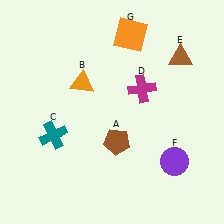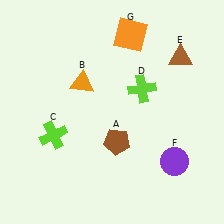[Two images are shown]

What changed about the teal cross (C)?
In Image 1, C is teal. In Image 2, it changed to lime.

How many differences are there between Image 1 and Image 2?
There are 2 differences between the two images.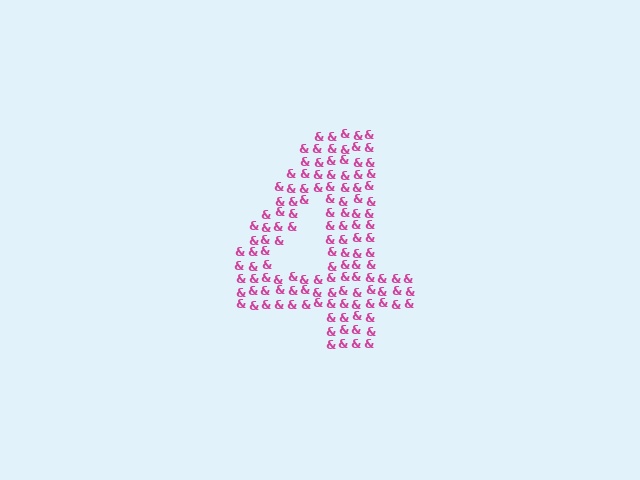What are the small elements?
The small elements are ampersands.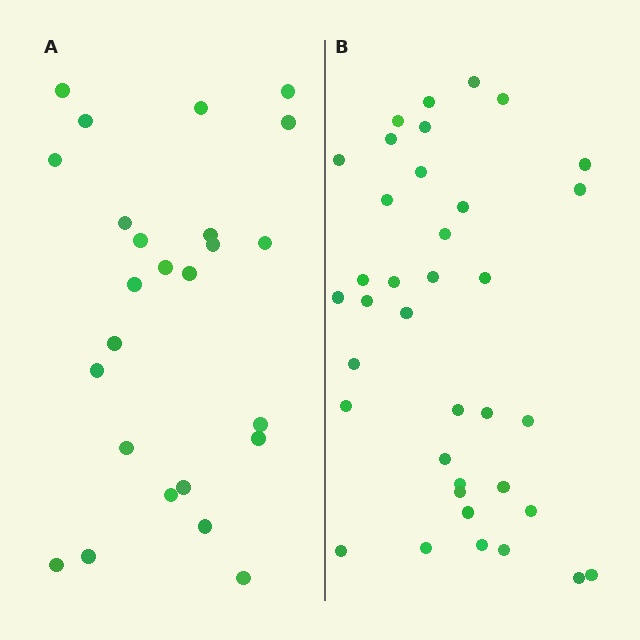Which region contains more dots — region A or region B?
Region B (the right region) has more dots.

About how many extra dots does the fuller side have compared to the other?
Region B has roughly 12 or so more dots than region A.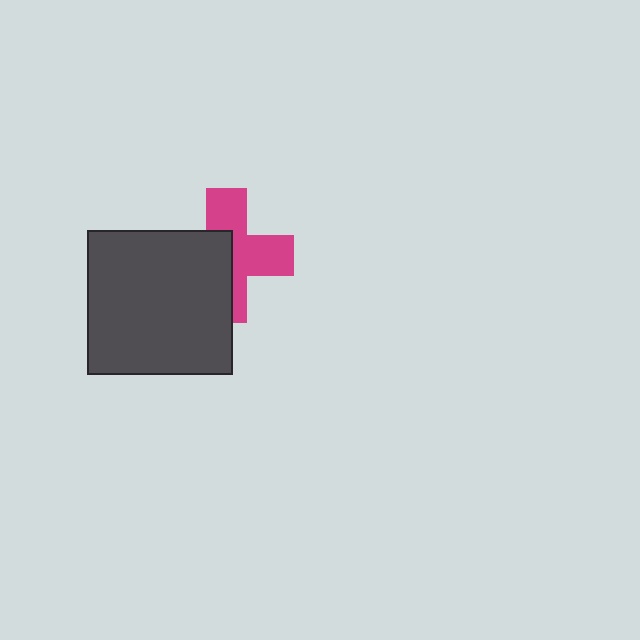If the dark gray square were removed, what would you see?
You would see the complete magenta cross.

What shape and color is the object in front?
The object in front is a dark gray square.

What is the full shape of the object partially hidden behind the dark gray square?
The partially hidden object is a magenta cross.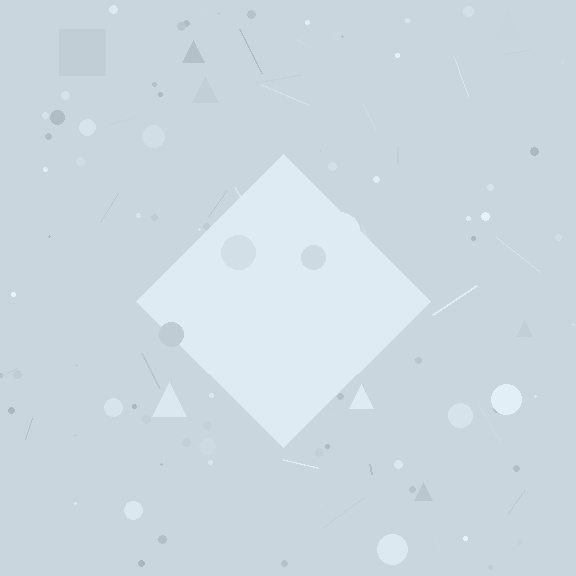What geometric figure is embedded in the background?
A diamond is embedded in the background.